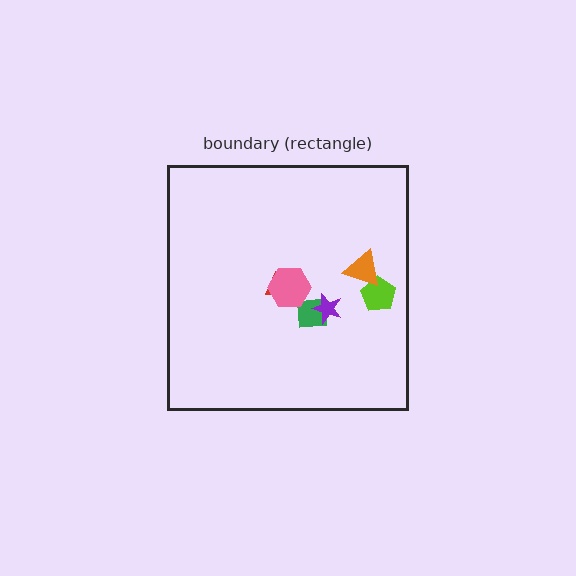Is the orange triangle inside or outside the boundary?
Inside.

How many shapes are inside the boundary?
6 inside, 0 outside.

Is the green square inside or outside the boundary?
Inside.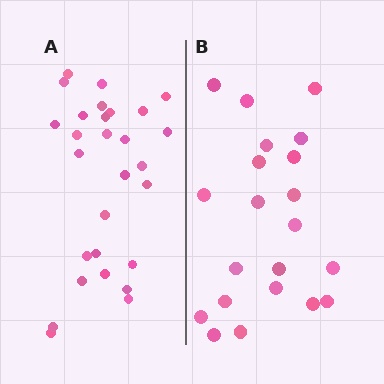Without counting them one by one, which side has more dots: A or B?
Region A (the left region) has more dots.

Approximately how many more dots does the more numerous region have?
Region A has roughly 8 or so more dots than region B.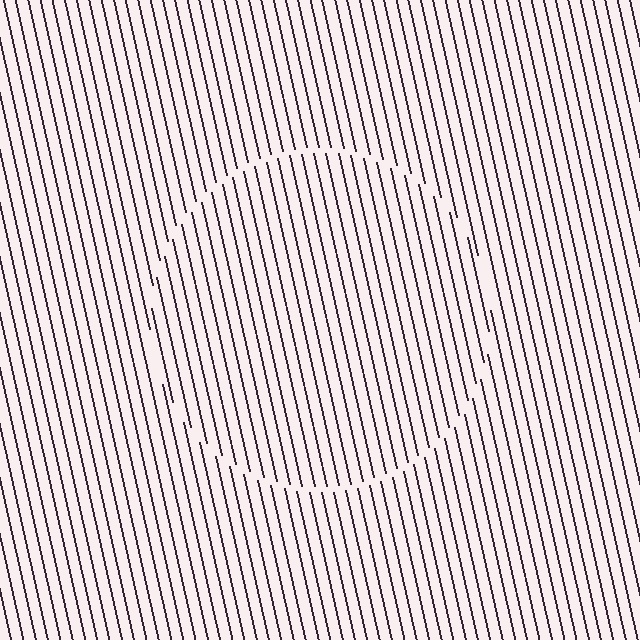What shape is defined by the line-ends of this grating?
An illusory circle. The interior of the shape contains the same grating, shifted by half a period — the contour is defined by the phase discontinuity where line-ends from the inner and outer gratings abut.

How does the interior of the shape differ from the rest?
The interior of the shape contains the same grating, shifted by half a period — the contour is defined by the phase discontinuity where line-ends from the inner and outer gratings abut.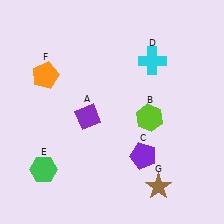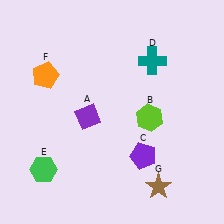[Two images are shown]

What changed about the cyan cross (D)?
In Image 1, D is cyan. In Image 2, it changed to teal.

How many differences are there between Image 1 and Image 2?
There is 1 difference between the two images.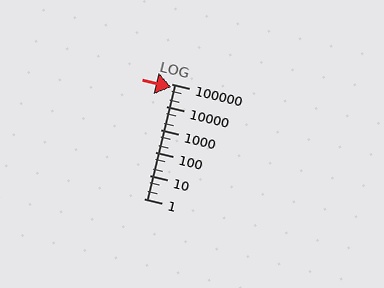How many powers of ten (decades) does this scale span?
The scale spans 5 decades, from 1 to 100000.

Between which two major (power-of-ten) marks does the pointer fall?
The pointer is between 10000 and 100000.